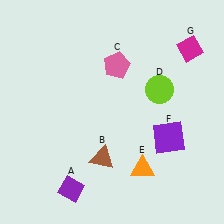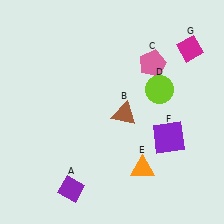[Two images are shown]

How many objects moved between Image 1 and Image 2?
2 objects moved between the two images.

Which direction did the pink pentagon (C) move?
The pink pentagon (C) moved right.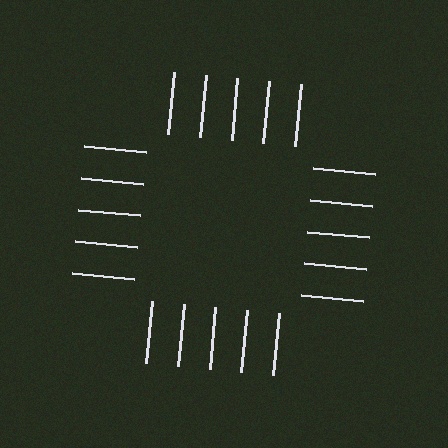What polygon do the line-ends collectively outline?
An illusory square — the line segments terminate on its edges but no continuous stroke is drawn.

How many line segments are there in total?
20 — 5 along each of the 4 edges.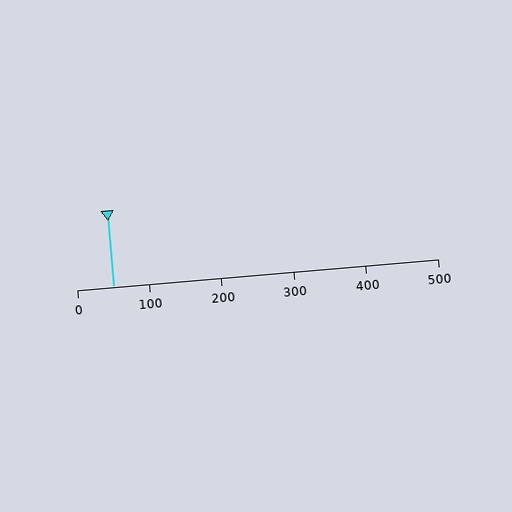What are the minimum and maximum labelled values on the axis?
The axis runs from 0 to 500.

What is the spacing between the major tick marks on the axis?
The major ticks are spaced 100 apart.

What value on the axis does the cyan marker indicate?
The marker indicates approximately 50.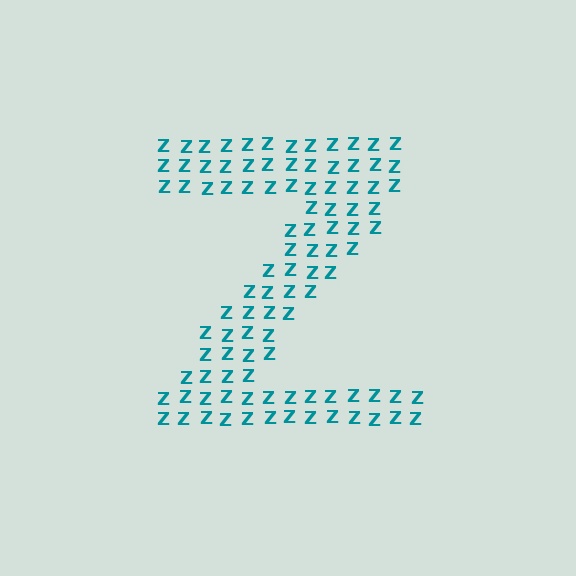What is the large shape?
The large shape is the letter Z.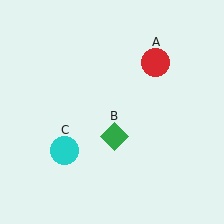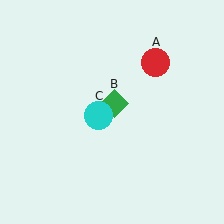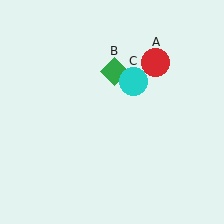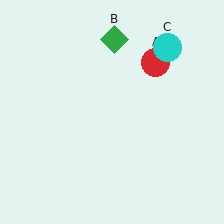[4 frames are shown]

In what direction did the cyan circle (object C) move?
The cyan circle (object C) moved up and to the right.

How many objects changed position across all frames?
2 objects changed position: green diamond (object B), cyan circle (object C).